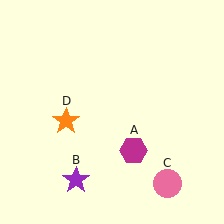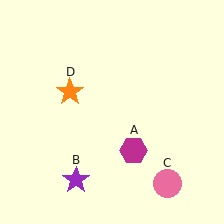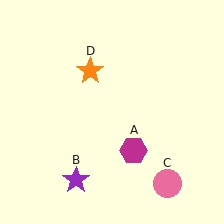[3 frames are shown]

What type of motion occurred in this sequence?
The orange star (object D) rotated clockwise around the center of the scene.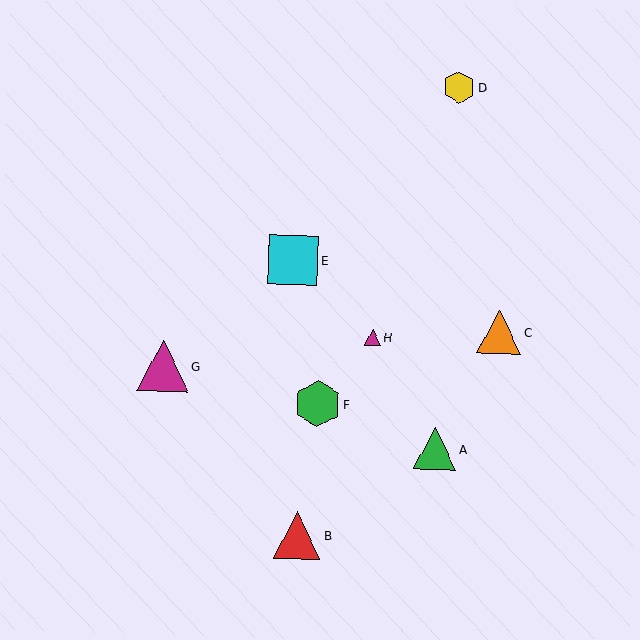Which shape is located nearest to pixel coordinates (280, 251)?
The cyan square (labeled E) at (293, 260) is nearest to that location.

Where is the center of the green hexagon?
The center of the green hexagon is at (318, 404).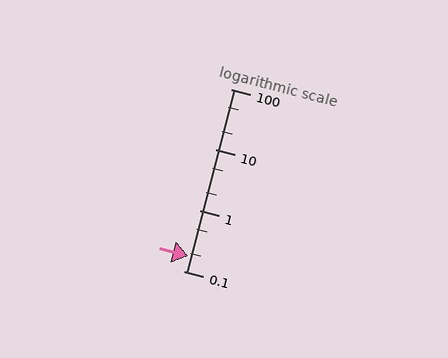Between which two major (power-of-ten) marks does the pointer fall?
The pointer is between 0.1 and 1.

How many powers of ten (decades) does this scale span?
The scale spans 3 decades, from 0.1 to 100.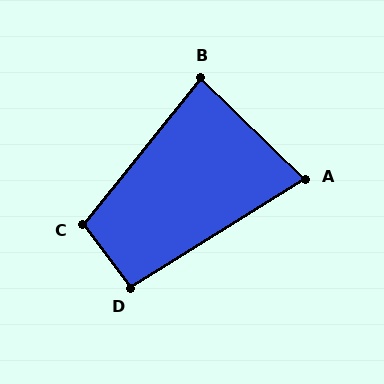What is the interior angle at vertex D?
Approximately 95 degrees (obtuse).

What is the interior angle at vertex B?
Approximately 85 degrees (acute).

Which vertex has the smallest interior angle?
A, at approximately 76 degrees.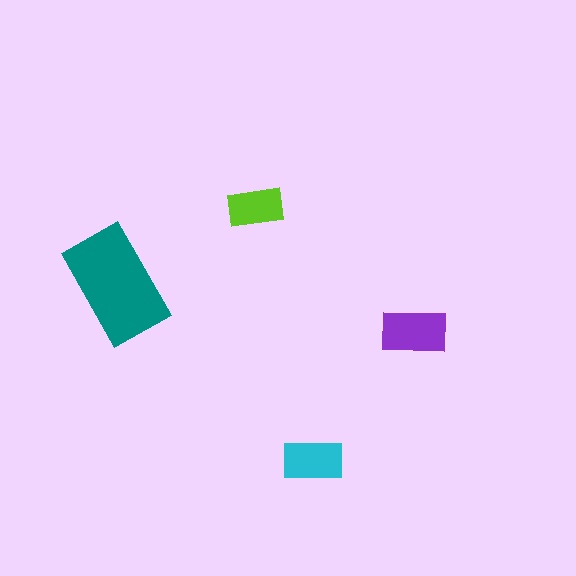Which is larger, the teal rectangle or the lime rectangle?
The teal one.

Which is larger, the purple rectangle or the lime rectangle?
The purple one.